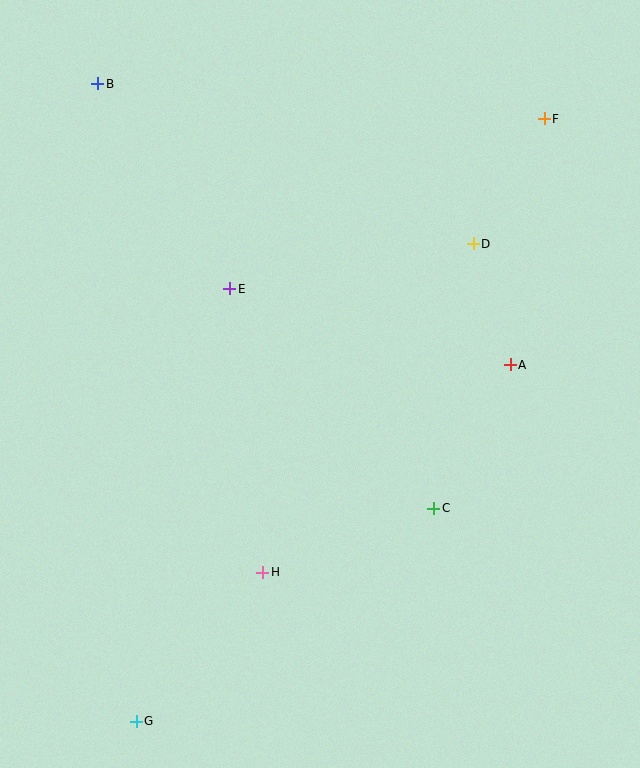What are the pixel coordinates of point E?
Point E is at (230, 289).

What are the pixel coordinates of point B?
Point B is at (98, 84).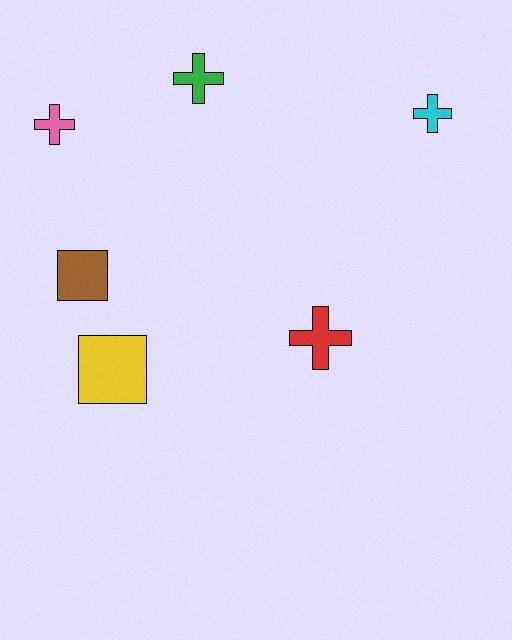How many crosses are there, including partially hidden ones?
There are 4 crosses.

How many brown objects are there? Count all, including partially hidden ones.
There is 1 brown object.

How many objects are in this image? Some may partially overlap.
There are 6 objects.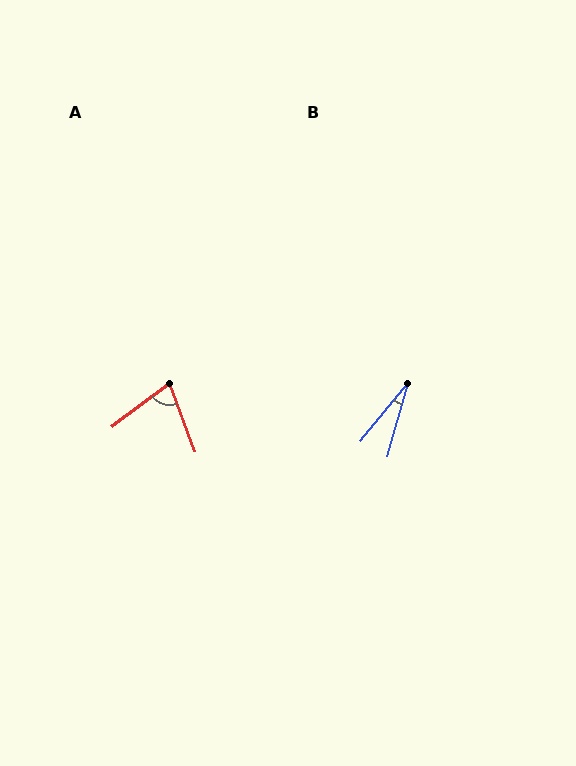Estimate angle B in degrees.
Approximately 24 degrees.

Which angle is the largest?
A, at approximately 73 degrees.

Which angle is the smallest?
B, at approximately 24 degrees.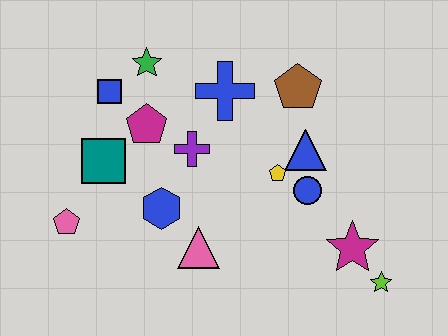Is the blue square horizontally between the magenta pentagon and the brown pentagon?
No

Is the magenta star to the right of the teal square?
Yes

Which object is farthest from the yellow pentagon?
The pink pentagon is farthest from the yellow pentagon.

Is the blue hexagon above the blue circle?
No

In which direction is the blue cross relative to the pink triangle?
The blue cross is above the pink triangle.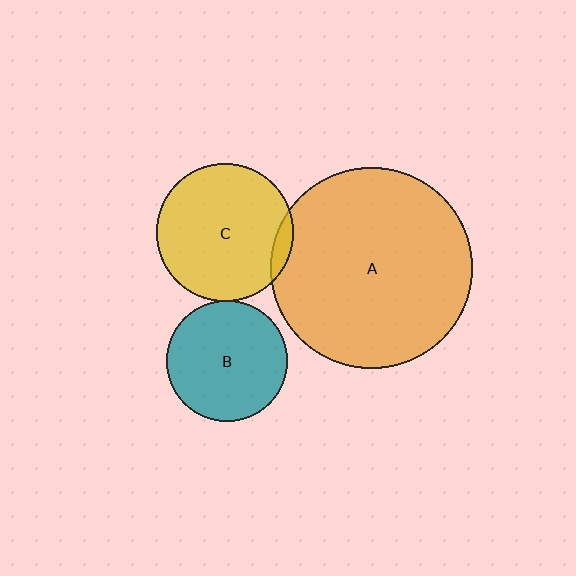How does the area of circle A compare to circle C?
Approximately 2.1 times.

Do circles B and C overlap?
Yes.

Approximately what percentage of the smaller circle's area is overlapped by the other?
Approximately 5%.